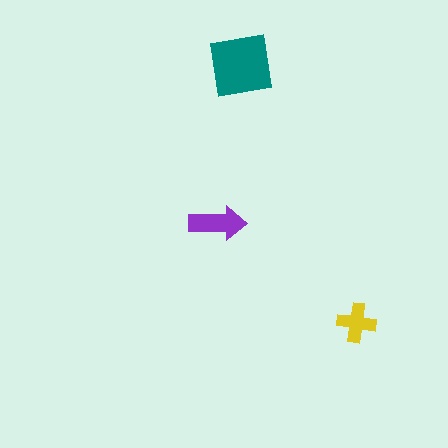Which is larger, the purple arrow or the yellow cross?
The purple arrow.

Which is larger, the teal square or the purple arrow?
The teal square.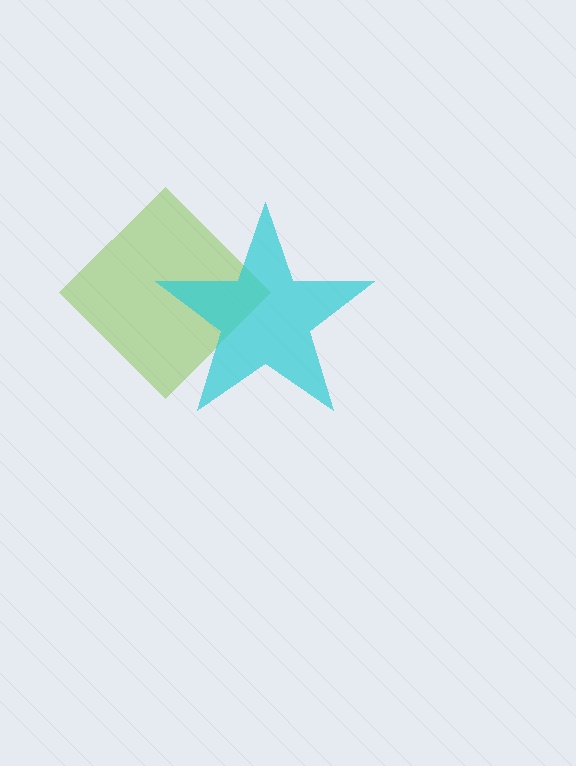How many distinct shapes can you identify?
There are 2 distinct shapes: a lime diamond, a cyan star.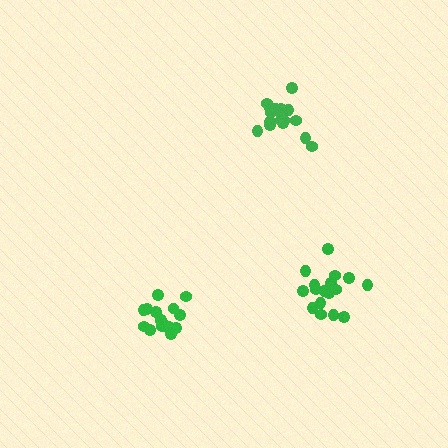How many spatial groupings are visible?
There are 3 spatial groupings.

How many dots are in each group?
Group 1: 17 dots, Group 2: 16 dots, Group 3: 17 dots (50 total).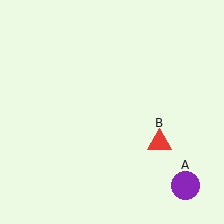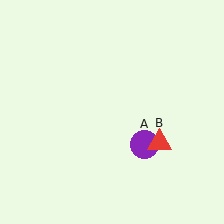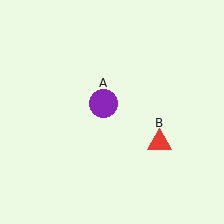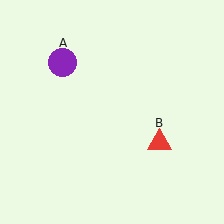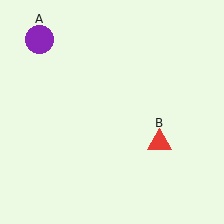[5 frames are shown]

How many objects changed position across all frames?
1 object changed position: purple circle (object A).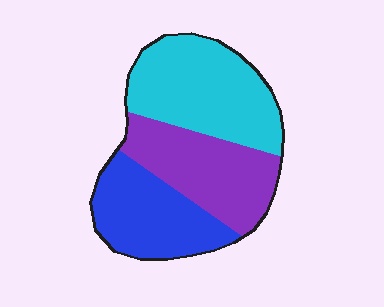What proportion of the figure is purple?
Purple takes up between a sixth and a third of the figure.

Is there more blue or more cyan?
Cyan.